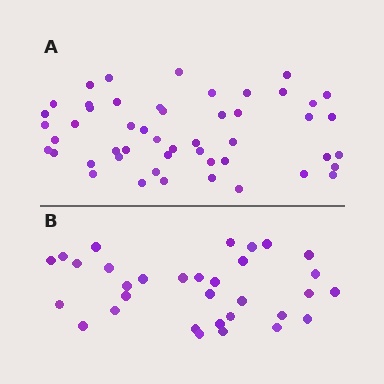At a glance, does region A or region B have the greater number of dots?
Region A (the top region) has more dots.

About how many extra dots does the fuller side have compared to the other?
Region A has approximately 20 more dots than region B.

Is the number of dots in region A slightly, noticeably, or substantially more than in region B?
Region A has substantially more. The ratio is roughly 1.6 to 1.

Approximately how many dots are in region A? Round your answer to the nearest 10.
About 50 dots.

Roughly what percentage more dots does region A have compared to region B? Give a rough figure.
About 55% more.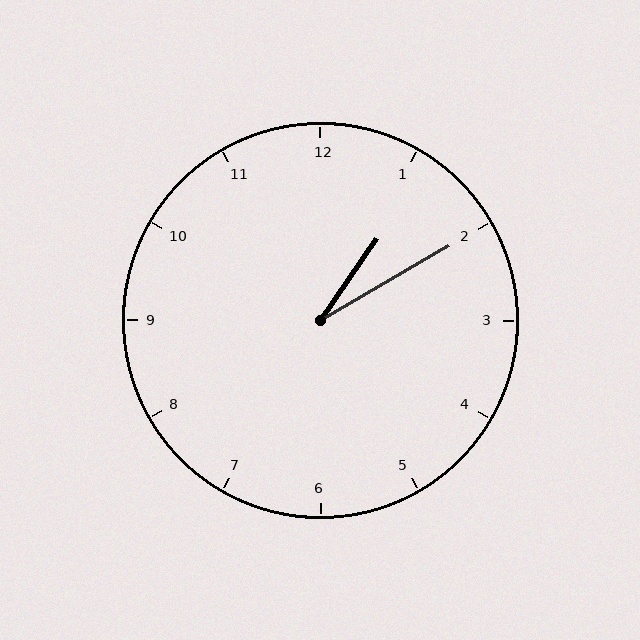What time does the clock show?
1:10.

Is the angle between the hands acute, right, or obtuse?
It is acute.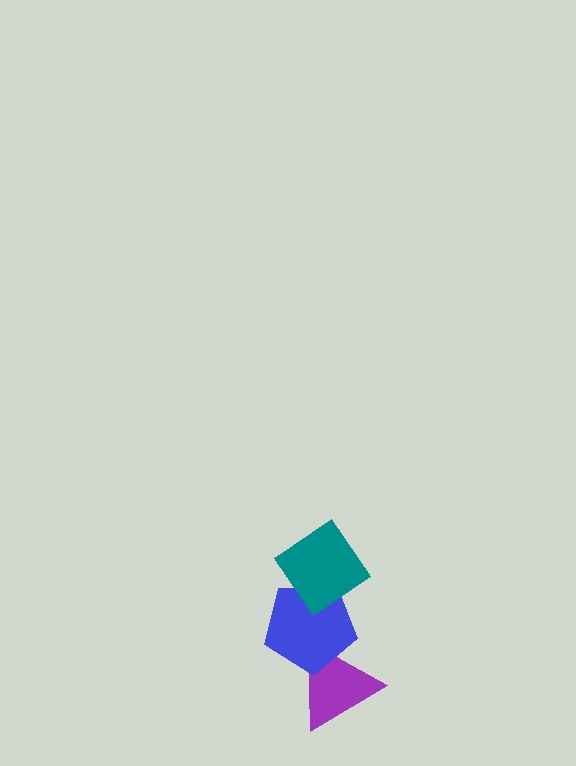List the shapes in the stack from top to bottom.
From top to bottom: the teal diamond, the blue pentagon, the purple triangle.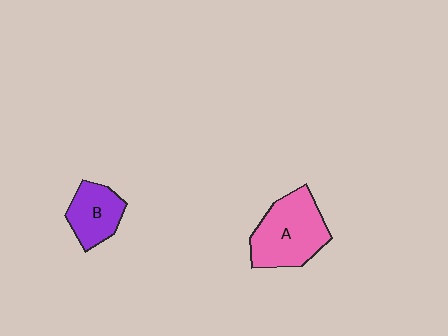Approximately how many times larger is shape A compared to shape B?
Approximately 1.6 times.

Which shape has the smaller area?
Shape B (purple).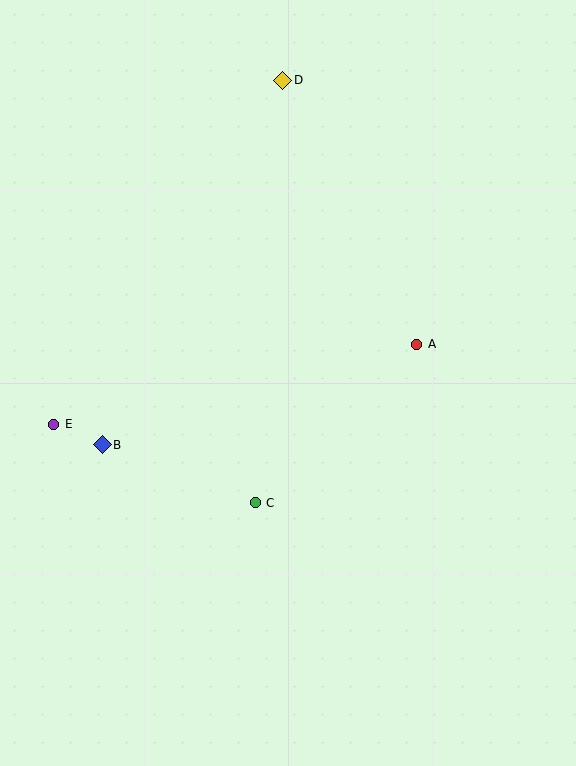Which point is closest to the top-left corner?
Point D is closest to the top-left corner.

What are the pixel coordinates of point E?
Point E is at (54, 424).